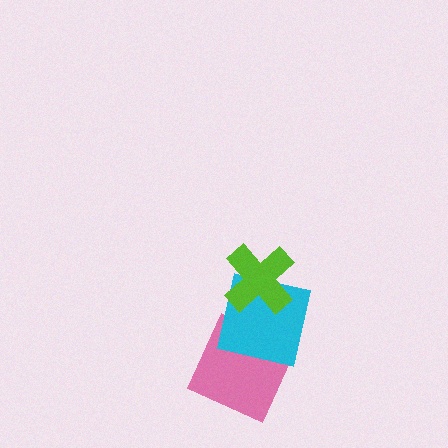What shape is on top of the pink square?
The cyan square is on top of the pink square.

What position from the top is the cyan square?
The cyan square is 2nd from the top.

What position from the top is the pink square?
The pink square is 3rd from the top.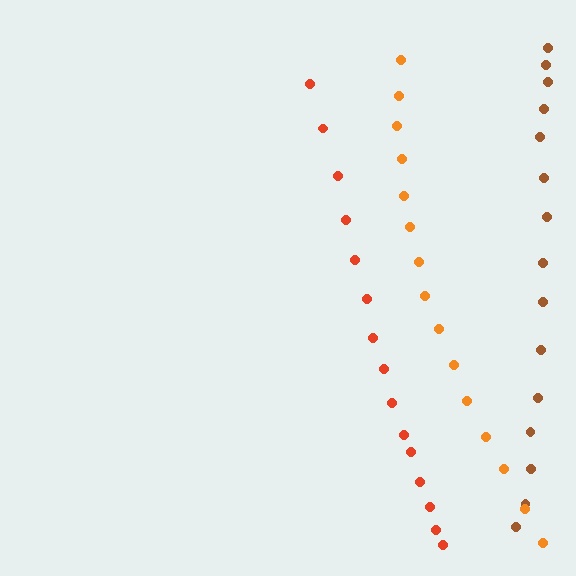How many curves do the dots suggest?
There are 3 distinct paths.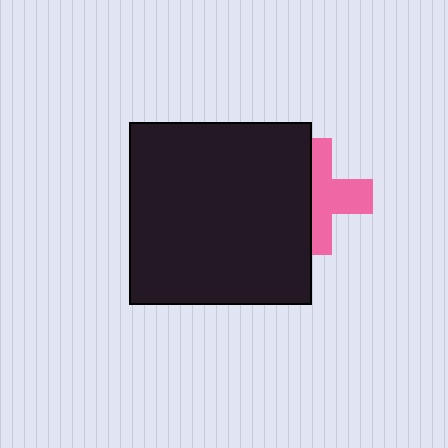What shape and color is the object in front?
The object in front is a black square.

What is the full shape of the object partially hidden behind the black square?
The partially hidden object is a pink cross.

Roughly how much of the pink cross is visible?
About half of it is visible (roughly 54%).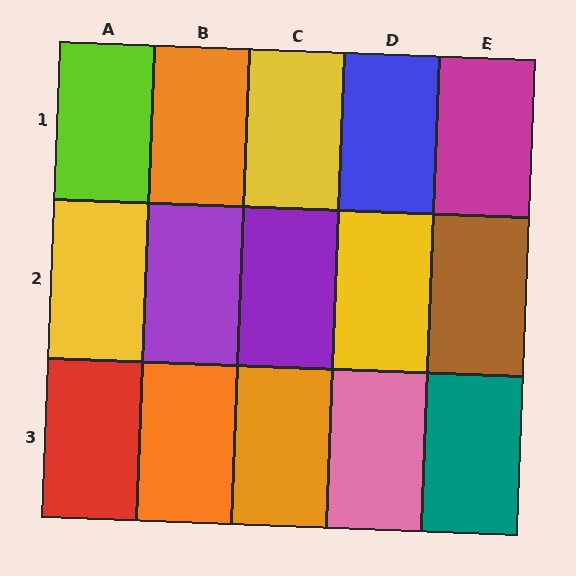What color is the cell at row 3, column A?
Red.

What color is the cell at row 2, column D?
Yellow.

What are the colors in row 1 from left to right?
Lime, orange, yellow, blue, magenta.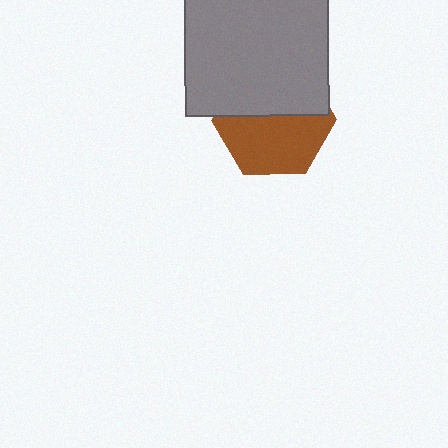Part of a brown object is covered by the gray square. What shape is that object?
It is a hexagon.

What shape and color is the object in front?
The object in front is a gray square.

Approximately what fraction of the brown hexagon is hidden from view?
Roughly 46% of the brown hexagon is hidden behind the gray square.